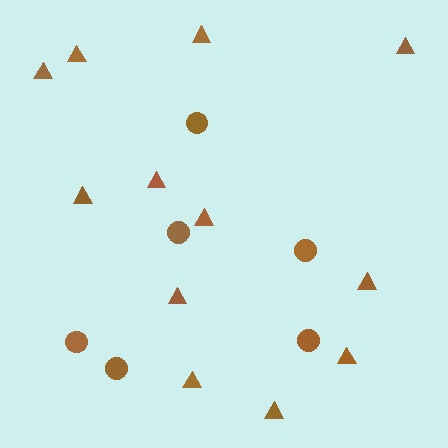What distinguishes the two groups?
There are 2 groups: one group of circles (6) and one group of triangles (12).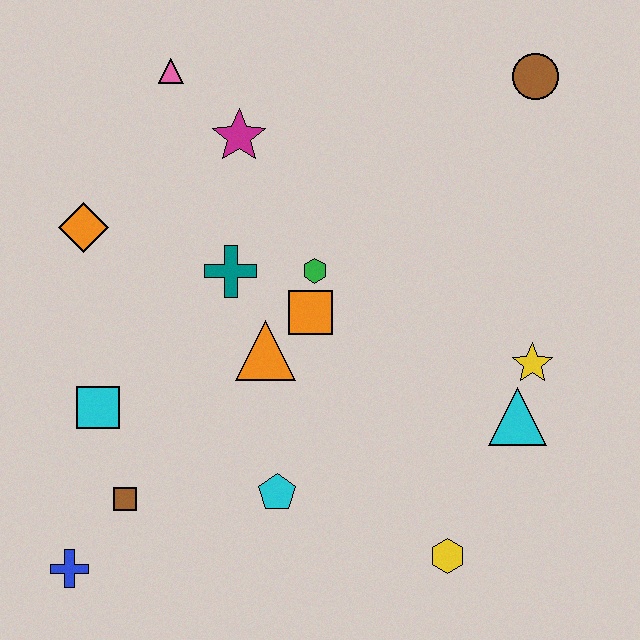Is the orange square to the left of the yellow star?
Yes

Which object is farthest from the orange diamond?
The yellow hexagon is farthest from the orange diamond.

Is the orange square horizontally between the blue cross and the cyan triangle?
Yes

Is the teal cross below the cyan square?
No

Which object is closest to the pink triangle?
The magenta star is closest to the pink triangle.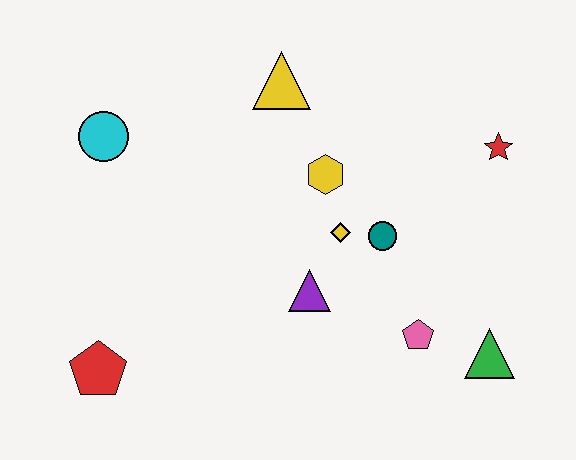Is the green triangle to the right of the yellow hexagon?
Yes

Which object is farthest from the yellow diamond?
The red pentagon is farthest from the yellow diamond.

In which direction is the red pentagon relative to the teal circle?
The red pentagon is to the left of the teal circle.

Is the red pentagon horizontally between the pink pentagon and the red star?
No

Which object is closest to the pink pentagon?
The green triangle is closest to the pink pentagon.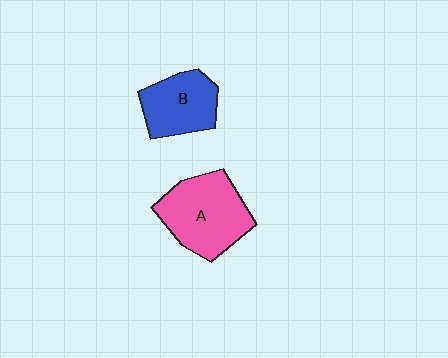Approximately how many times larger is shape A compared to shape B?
Approximately 1.4 times.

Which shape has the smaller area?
Shape B (blue).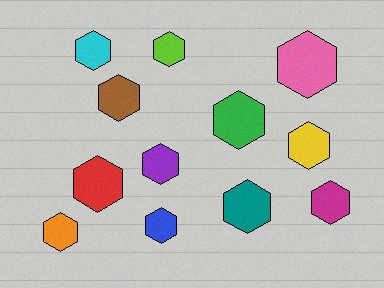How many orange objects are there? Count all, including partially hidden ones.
There is 1 orange object.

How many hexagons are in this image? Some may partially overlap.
There are 12 hexagons.